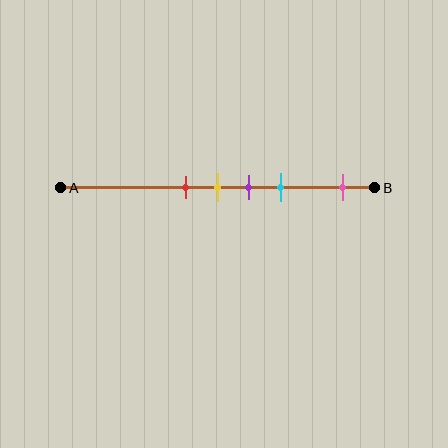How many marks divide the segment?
There are 5 marks dividing the segment.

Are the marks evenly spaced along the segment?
No, the marks are not evenly spaced.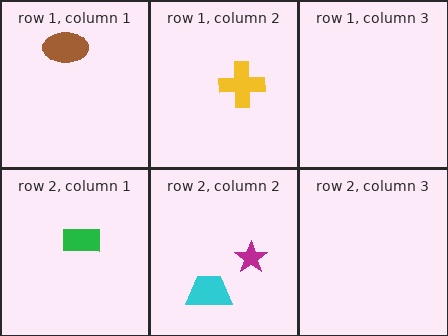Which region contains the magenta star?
The row 2, column 2 region.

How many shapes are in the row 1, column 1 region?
1.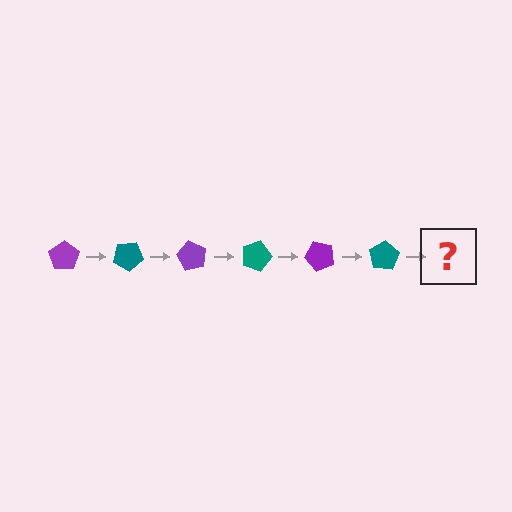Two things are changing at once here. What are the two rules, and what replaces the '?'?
The two rules are that it rotates 30 degrees each step and the color cycles through purple and teal. The '?' should be a purple pentagon, rotated 180 degrees from the start.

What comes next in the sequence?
The next element should be a purple pentagon, rotated 180 degrees from the start.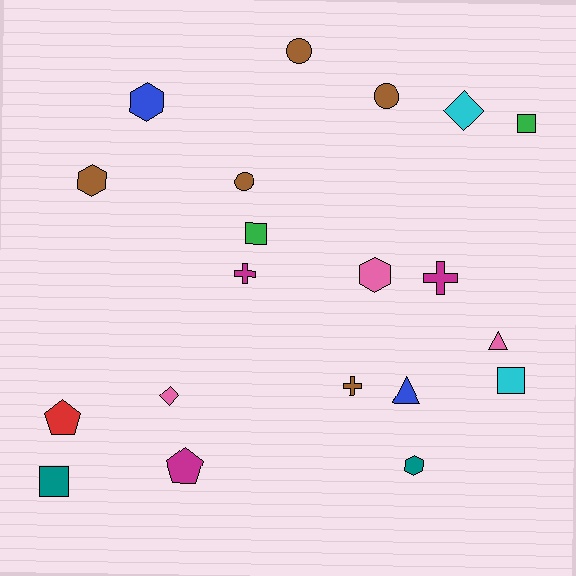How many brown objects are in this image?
There are 5 brown objects.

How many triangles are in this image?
There are 2 triangles.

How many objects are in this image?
There are 20 objects.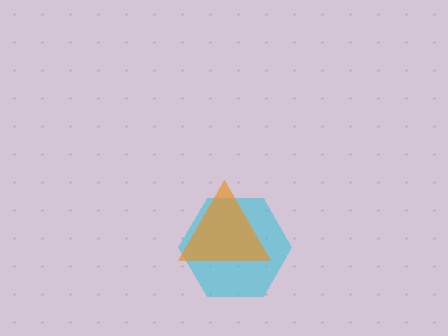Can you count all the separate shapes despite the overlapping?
Yes, there are 2 separate shapes.